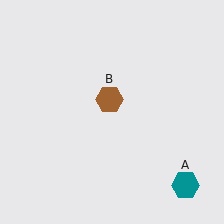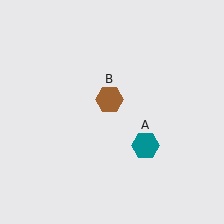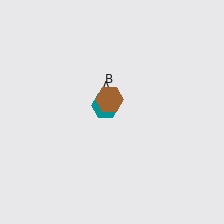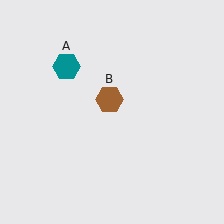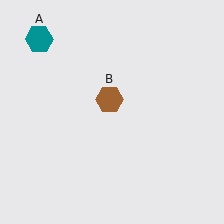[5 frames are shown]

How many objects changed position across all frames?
1 object changed position: teal hexagon (object A).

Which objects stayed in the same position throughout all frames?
Brown hexagon (object B) remained stationary.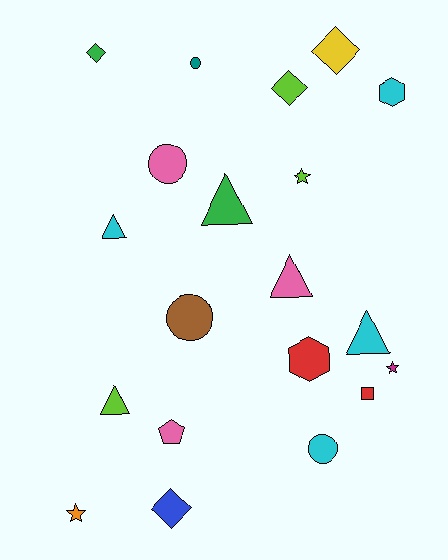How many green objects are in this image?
There are 2 green objects.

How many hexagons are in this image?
There are 2 hexagons.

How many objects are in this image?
There are 20 objects.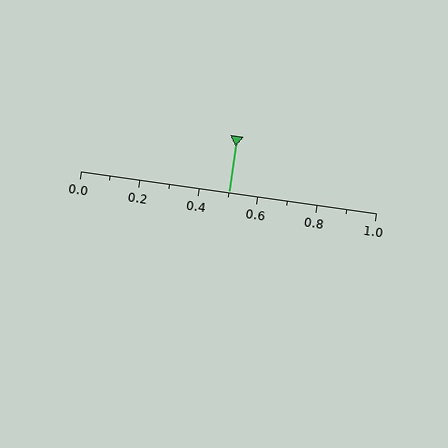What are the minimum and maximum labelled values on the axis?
The axis runs from 0.0 to 1.0.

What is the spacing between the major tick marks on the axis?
The major ticks are spaced 0.2 apart.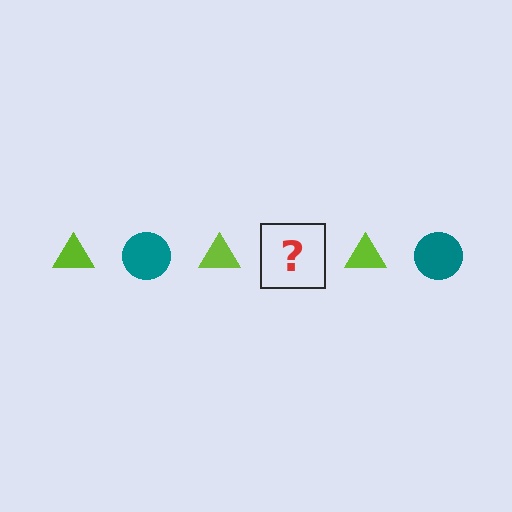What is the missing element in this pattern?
The missing element is a teal circle.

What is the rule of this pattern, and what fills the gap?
The rule is that the pattern alternates between lime triangle and teal circle. The gap should be filled with a teal circle.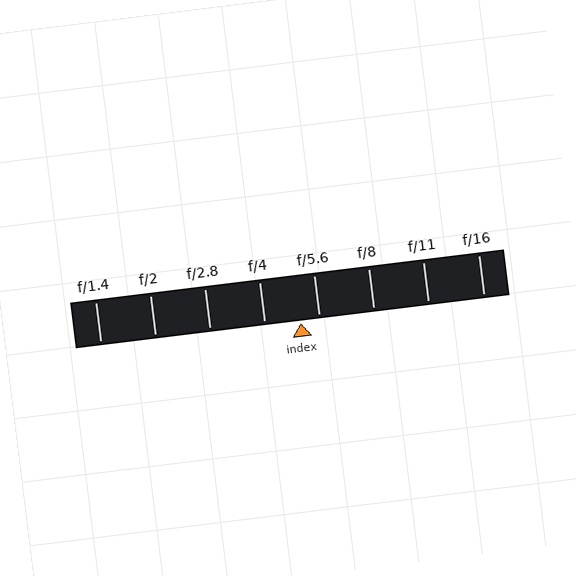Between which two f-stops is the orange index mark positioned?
The index mark is between f/4 and f/5.6.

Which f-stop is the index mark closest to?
The index mark is closest to f/5.6.